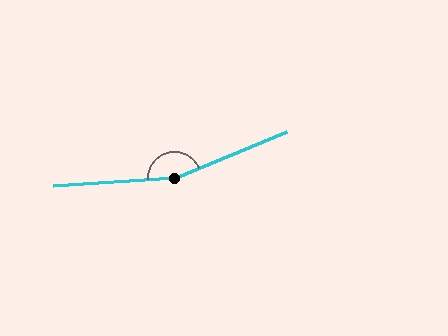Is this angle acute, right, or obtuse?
It is obtuse.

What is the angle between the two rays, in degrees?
Approximately 161 degrees.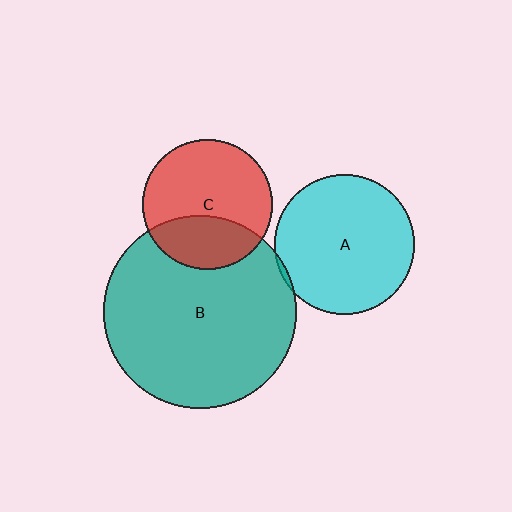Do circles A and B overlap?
Yes.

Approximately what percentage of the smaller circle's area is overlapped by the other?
Approximately 5%.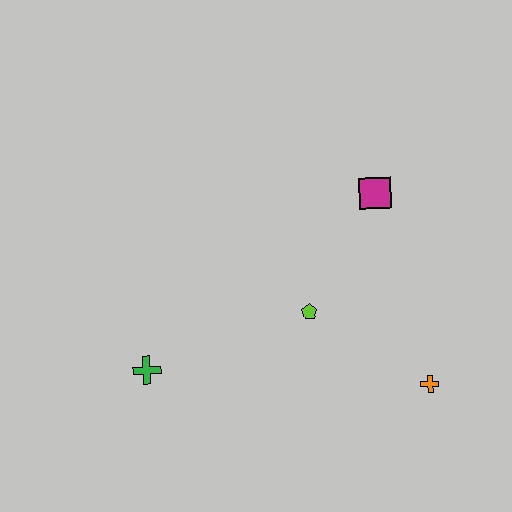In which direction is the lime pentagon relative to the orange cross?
The lime pentagon is to the left of the orange cross.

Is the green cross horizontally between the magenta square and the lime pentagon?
No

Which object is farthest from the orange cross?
The green cross is farthest from the orange cross.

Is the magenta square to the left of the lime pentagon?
No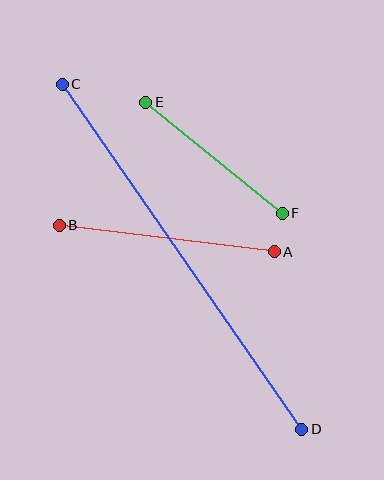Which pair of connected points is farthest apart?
Points C and D are farthest apart.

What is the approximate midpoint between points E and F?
The midpoint is at approximately (214, 158) pixels.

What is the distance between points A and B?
The distance is approximately 217 pixels.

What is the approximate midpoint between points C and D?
The midpoint is at approximately (182, 257) pixels.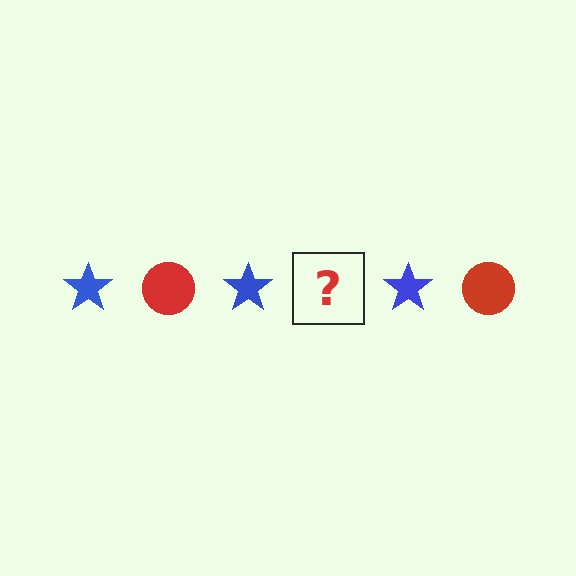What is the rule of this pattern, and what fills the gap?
The rule is that the pattern alternates between blue star and red circle. The gap should be filled with a red circle.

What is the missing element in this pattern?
The missing element is a red circle.